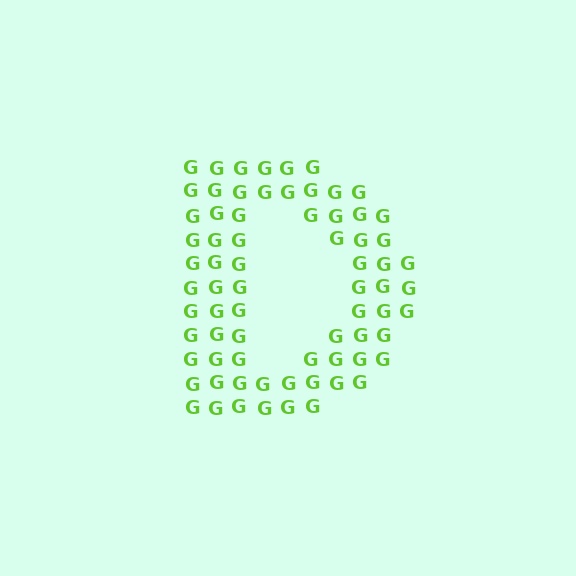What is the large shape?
The large shape is the letter D.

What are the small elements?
The small elements are letter G's.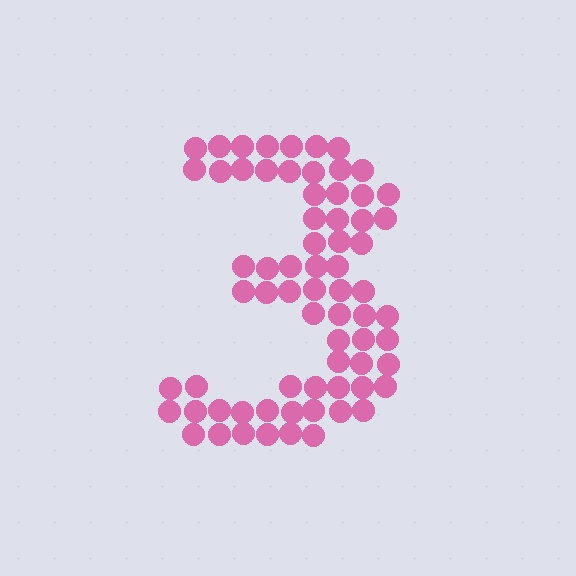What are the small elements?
The small elements are circles.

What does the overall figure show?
The overall figure shows the digit 3.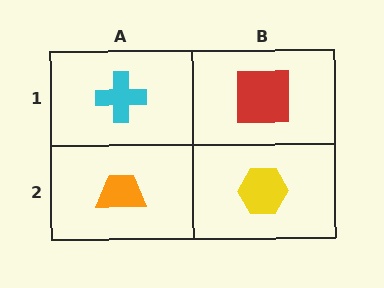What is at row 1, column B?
A red square.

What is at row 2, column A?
An orange trapezoid.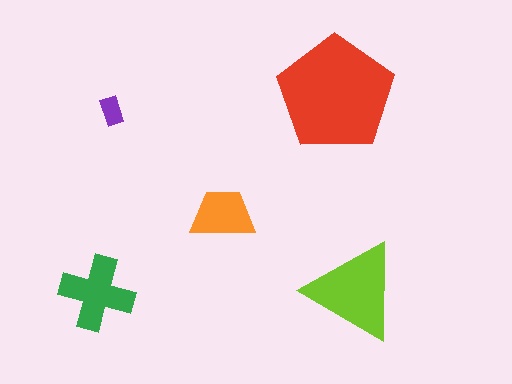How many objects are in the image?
There are 5 objects in the image.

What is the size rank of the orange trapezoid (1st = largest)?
4th.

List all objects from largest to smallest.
The red pentagon, the lime triangle, the green cross, the orange trapezoid, the purple rectangle.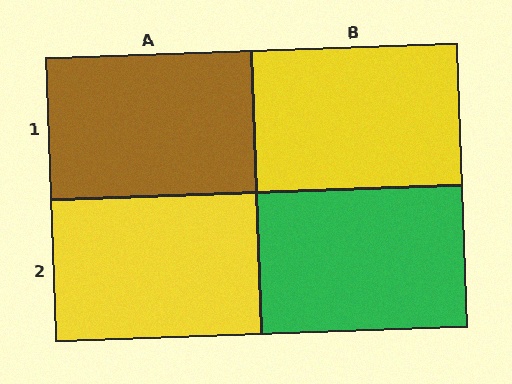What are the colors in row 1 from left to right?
Brown, yellow.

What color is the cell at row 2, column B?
Green.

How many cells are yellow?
2 cells are yellow.